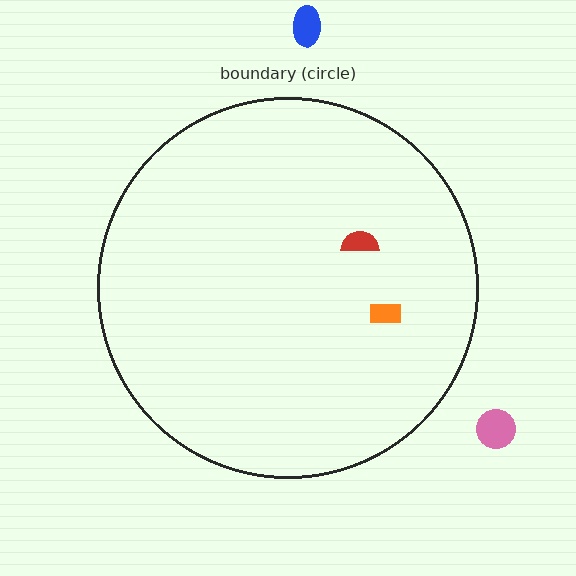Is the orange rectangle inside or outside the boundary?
Inside.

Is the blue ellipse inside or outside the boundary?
Outside.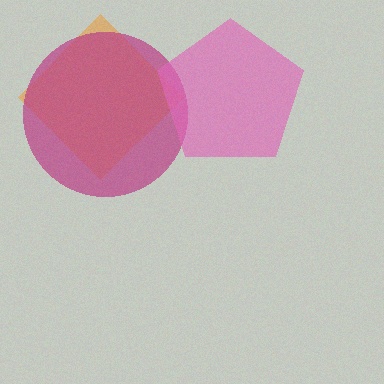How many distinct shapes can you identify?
There are 3 distinct shapes: an orange diamond, a magenta circle, a pink pentagon.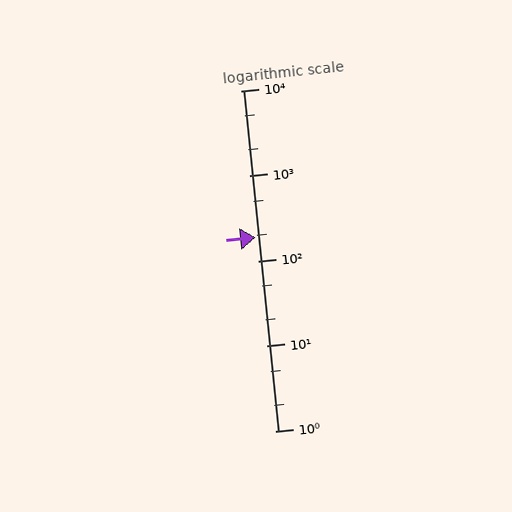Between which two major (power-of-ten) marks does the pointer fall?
The pointer is between 100 and 1000.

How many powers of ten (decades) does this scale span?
The scale spans 4 decades, from 1 to 10000.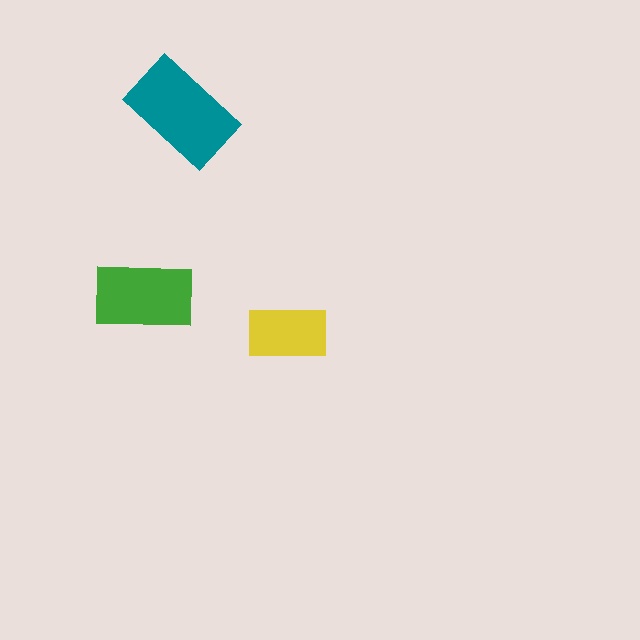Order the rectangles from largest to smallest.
the teal one, the green one, the yellow one.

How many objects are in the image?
There are 3 objects in the image.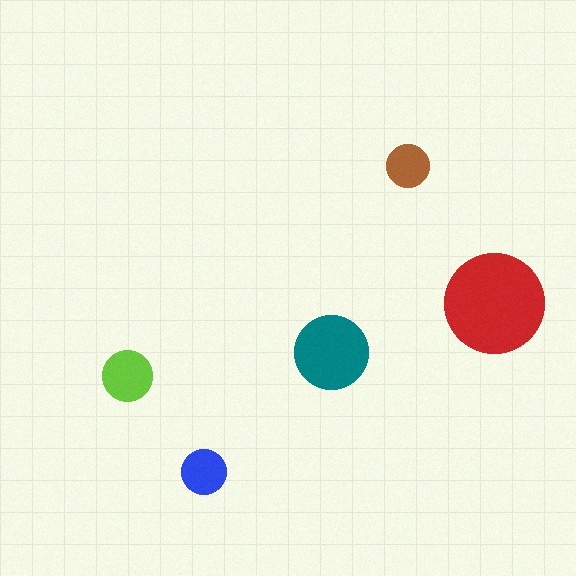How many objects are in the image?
There are 5 objects in the image.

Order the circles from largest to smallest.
the red one, the teal one, the lime one, the blue one, the brown one.